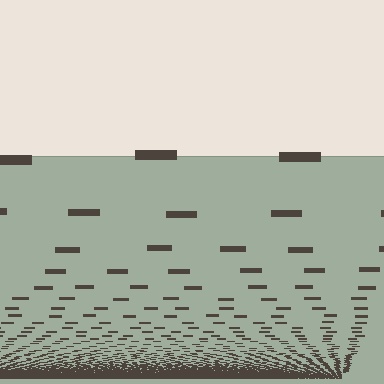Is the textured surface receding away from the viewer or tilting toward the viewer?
The surface appears to tilt toward the viewer. Texture elements get larger and sparser toward the top.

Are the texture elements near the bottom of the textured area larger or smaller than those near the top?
Smaller. The gradient is inverted — elements near the bottom are smaller and denser.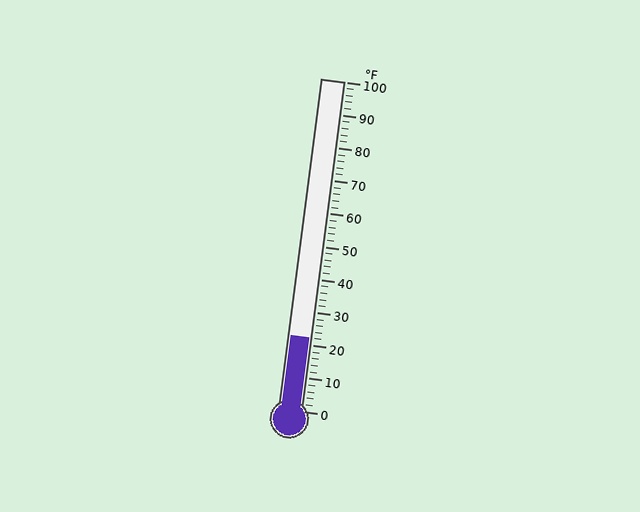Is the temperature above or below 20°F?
The temperature is above 20°F.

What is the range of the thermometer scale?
The thermometer scale ranges from 0°F to 100°F.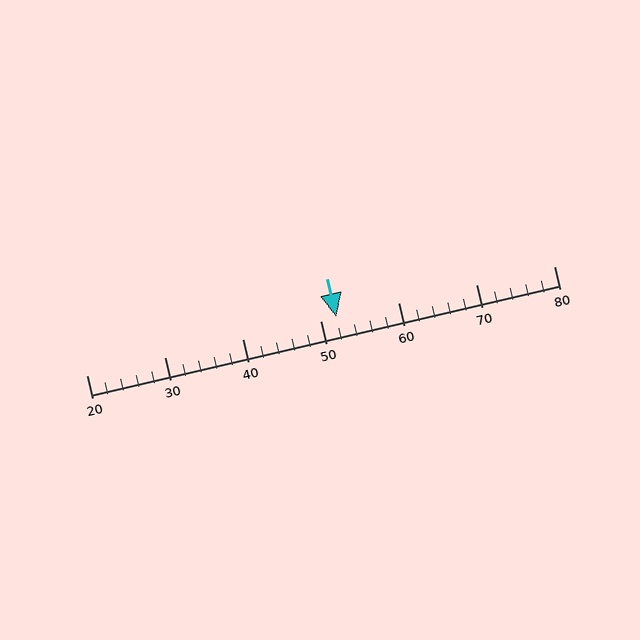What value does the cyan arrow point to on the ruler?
The cyan arrow points to approximately 52.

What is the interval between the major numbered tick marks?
The major tick marks are spaced 10 units apart.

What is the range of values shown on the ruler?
The ruler shows values from 20 to 80.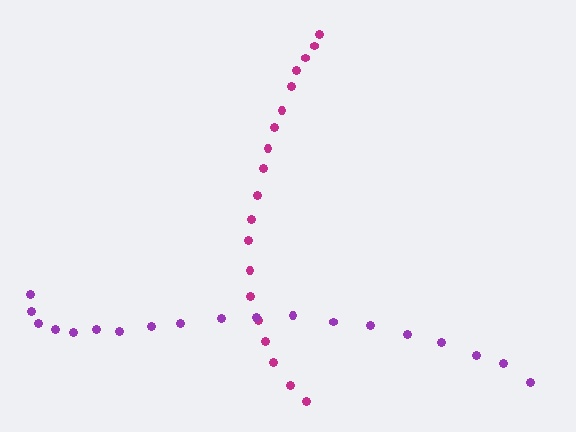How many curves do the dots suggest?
There are 2 distinct paths.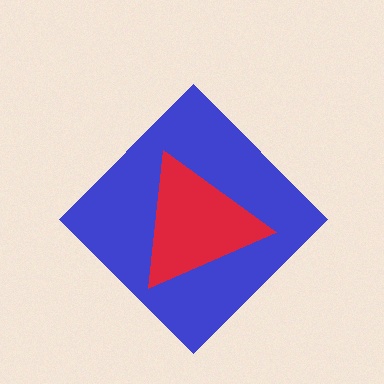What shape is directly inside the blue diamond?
The red triangle.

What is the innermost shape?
The red triangle.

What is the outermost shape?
The blue diamond.